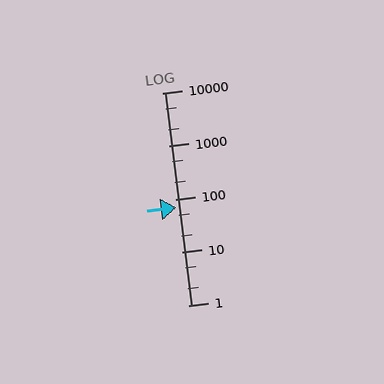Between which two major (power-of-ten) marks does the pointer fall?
The pointer is between 10 and 100.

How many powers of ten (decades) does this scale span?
The scale spans 4 decades, from 1 to 10000.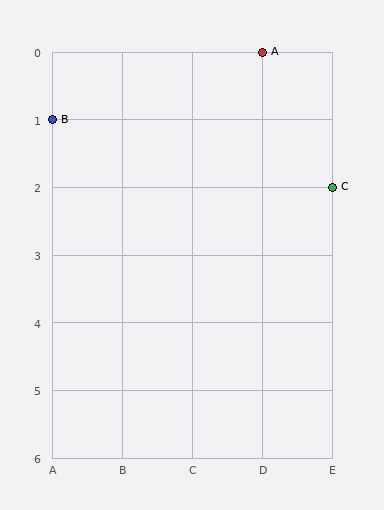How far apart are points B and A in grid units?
Points B and A are 3 columns and 1 row apart (about 3.2 grid units diagonally).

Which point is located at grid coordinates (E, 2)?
Point C is at (E, 2).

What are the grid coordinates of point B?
Point B is at grid coordinates (A, 1).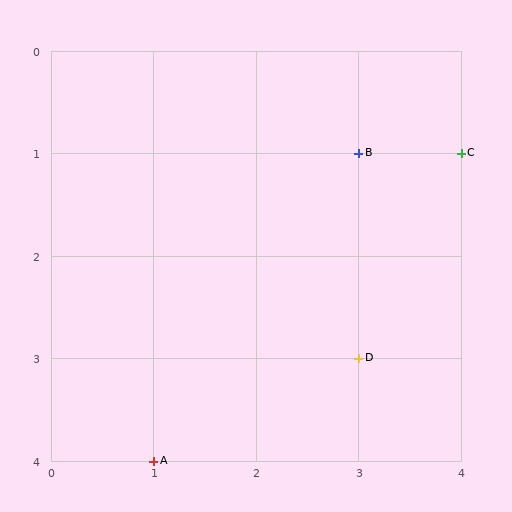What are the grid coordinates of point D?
Point D is at grid coordinates (3, 3).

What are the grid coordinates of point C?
Point C is at grid coordinates (4, 1).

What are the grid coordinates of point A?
Point A is at grid coordinates (1, 4).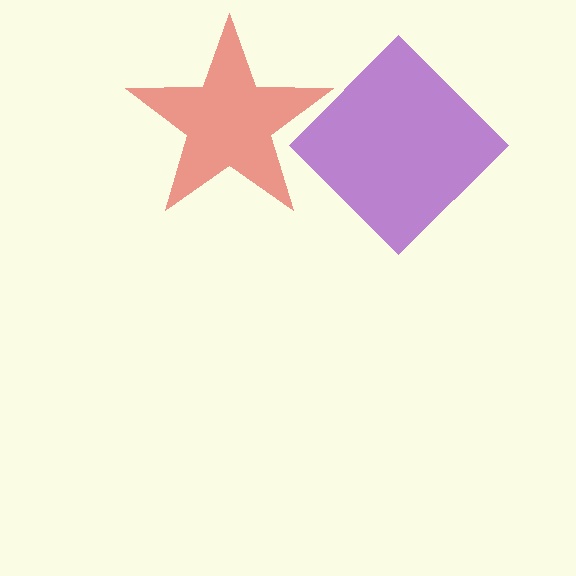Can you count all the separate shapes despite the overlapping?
Yes, there are 2 separate shapes.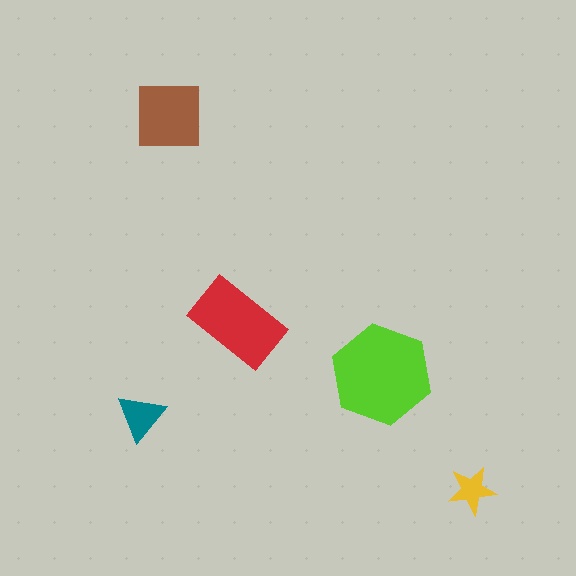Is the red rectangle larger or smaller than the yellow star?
Larger.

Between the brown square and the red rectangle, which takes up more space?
The red rectangle.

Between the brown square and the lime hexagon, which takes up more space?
The lime hexagon.